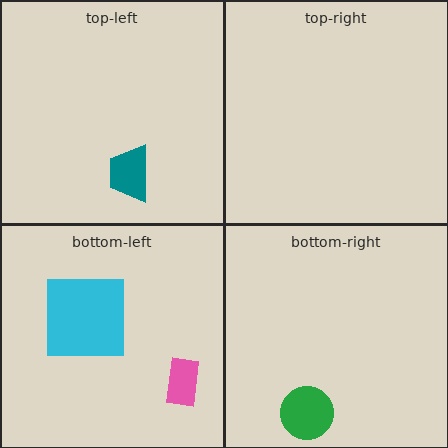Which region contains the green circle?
The bottom-right region.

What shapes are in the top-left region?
The teal trapezoid.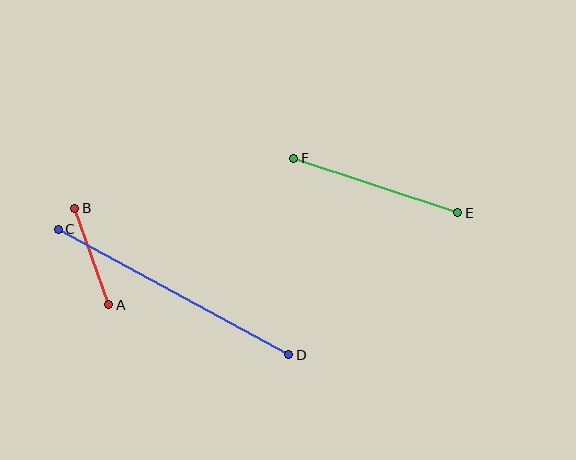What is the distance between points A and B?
The distance is approximately 102 pixels.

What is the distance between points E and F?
The distance is approximately 173 pixels.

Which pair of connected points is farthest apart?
Points C and D are farthest apart.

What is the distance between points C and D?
The distance is approximately 263 pixels.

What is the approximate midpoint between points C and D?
The midpoint is at approximately (174, 292) pixels.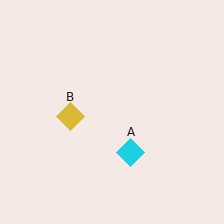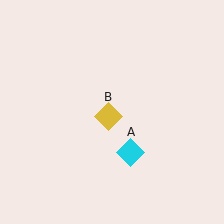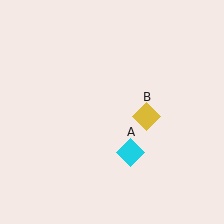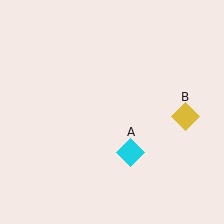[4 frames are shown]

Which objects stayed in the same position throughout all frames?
Cyan diamond (object A) remained stationary.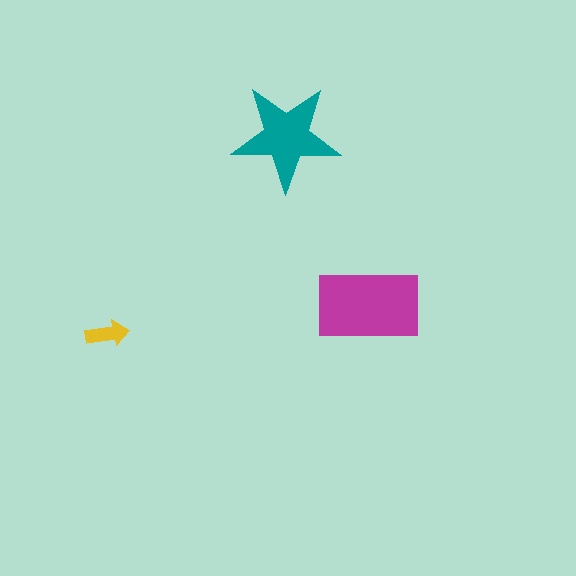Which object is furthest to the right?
The magenta rectangle is rightmost.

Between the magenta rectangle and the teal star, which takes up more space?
The magenta rectangle.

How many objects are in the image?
There are 3 objects in the image.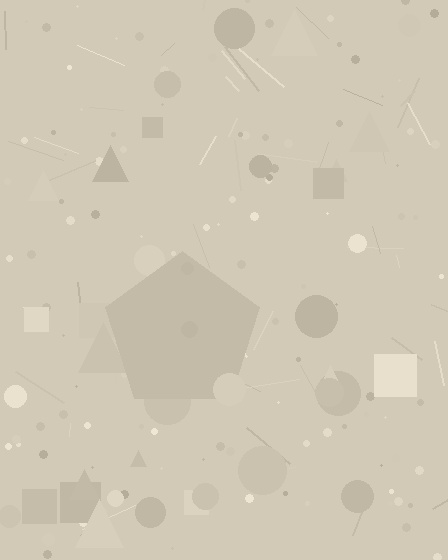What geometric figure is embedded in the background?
A pentagon is embedded in the background.